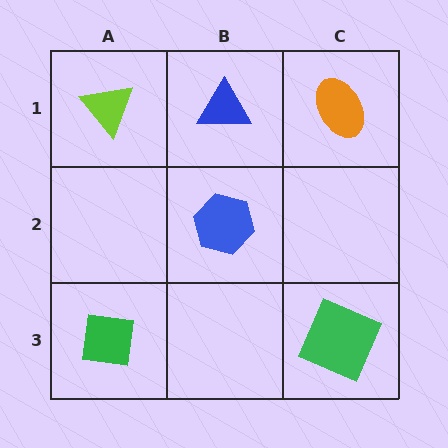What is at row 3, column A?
A green square.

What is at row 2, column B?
A blue hexagon.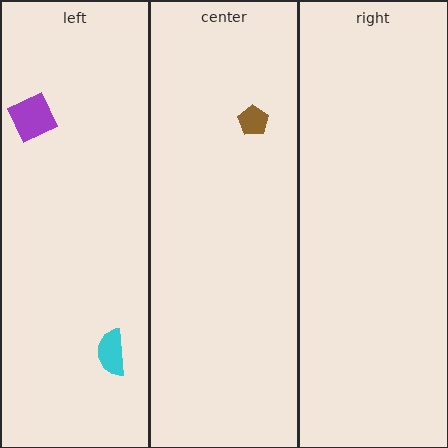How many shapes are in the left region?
2.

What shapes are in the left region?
The purple square, the cyan semicircle.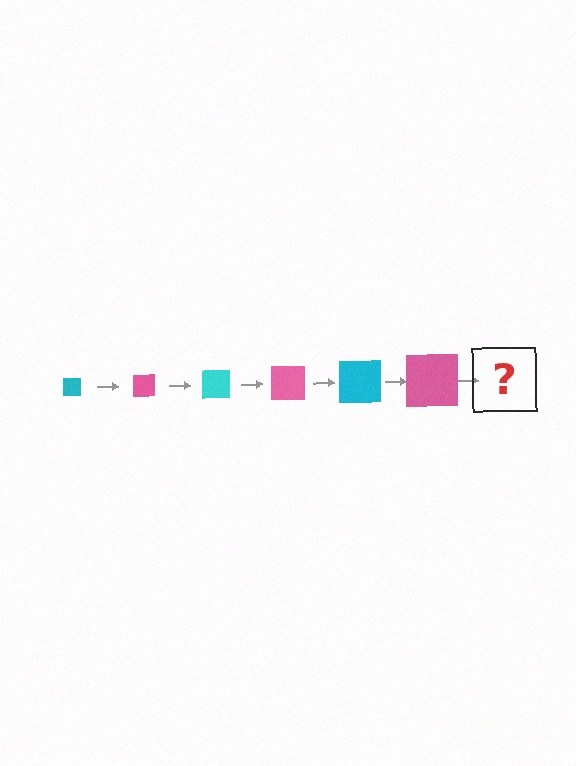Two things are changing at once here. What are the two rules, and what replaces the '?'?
The two rules are that the square grows larger each step and the color cycles through cyan and pink. The '?' should be a cyan square, larger than the previous one.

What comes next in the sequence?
The next element should be a cyan square, larger than the previous one.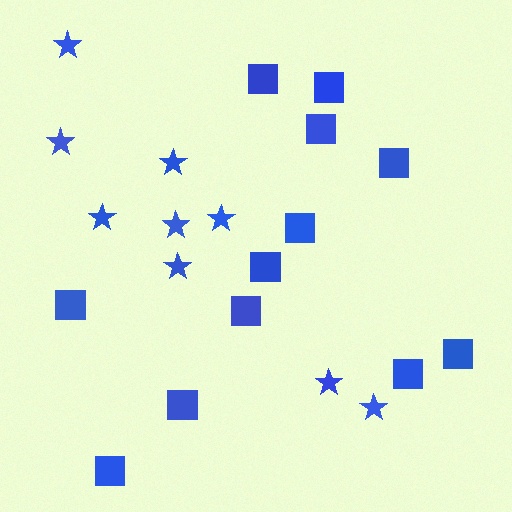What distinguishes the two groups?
There are 2 groups: one group of stars (9) and one group of squares (12).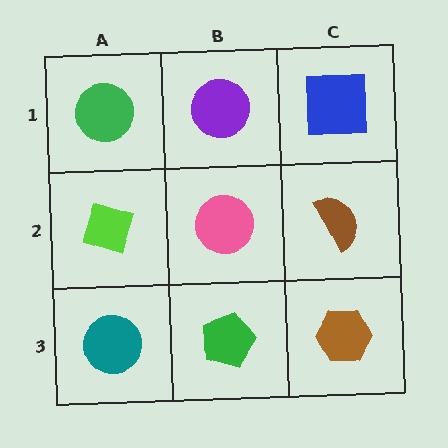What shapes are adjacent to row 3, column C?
A brown semicircle (row 2, column C), a green pentagon (row 3, column B).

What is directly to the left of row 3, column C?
A green pentagon.